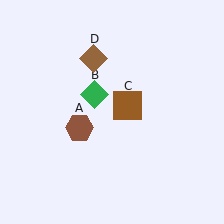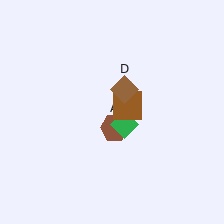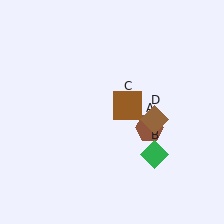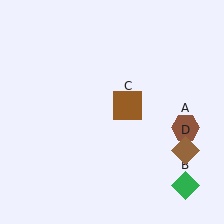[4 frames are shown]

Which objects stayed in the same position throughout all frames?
Brown square (object C) remained stationary.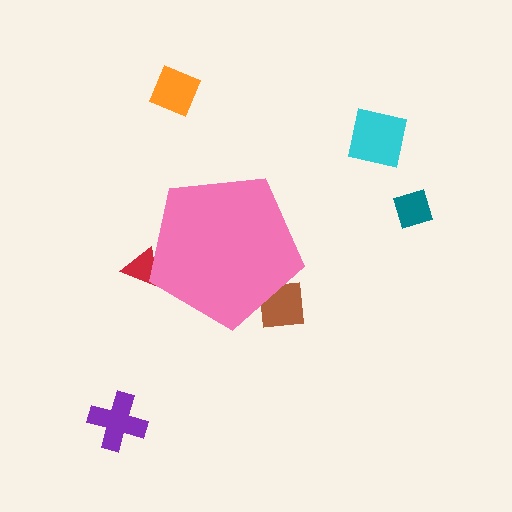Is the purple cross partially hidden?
No, the purple cross is fully visible.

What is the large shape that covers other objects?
A pink pentagon.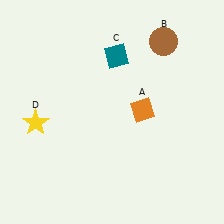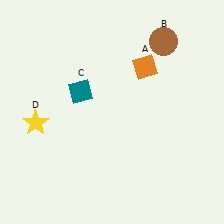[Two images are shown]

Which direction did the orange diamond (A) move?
The orange diamond (A) moved up.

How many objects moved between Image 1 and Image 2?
2 objects moved between the two images.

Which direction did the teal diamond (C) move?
The teal diamond (C) moved down.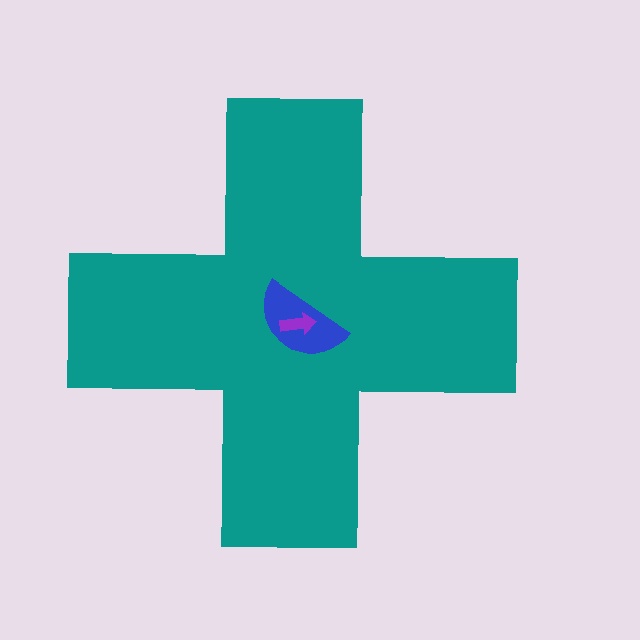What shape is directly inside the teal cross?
The blue semicircle.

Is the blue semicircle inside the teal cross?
Yes.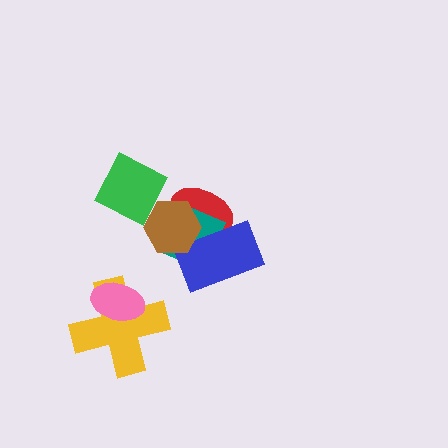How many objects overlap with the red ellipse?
3 objects overlap with the red ellipse.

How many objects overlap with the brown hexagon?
3 objects overlap with the brown hexagon.